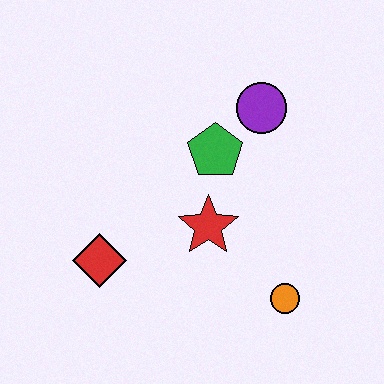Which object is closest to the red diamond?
The red star is closest to the red diamond.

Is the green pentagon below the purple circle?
Yes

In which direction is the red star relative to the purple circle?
The red star is below the purple circle.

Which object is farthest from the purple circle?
The red diamond is farthest from the purple circle.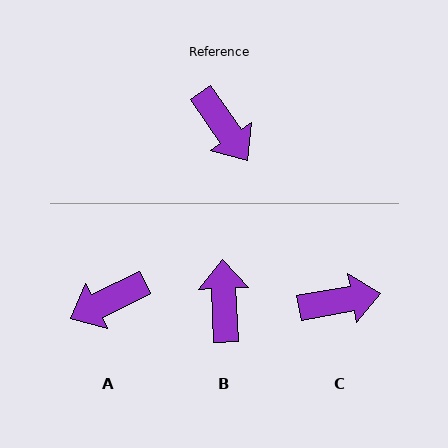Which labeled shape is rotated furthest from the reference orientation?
B, about 148 degrees away.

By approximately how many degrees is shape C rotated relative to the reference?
Approximately 66 degrees counter-clockwise.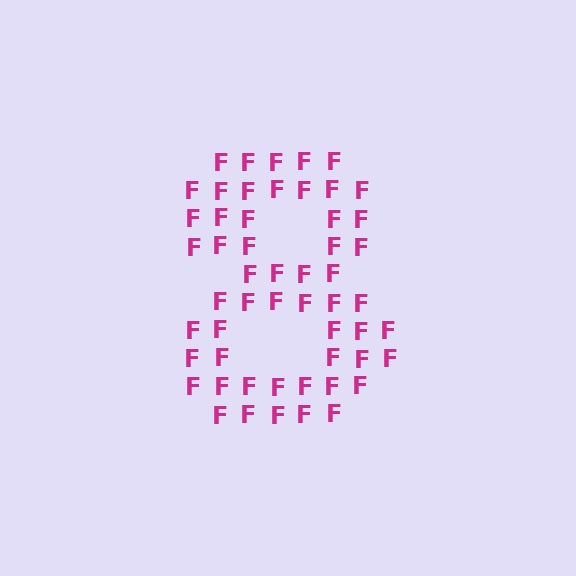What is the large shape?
The large shape is the digit 8.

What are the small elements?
The small elements are letter F's.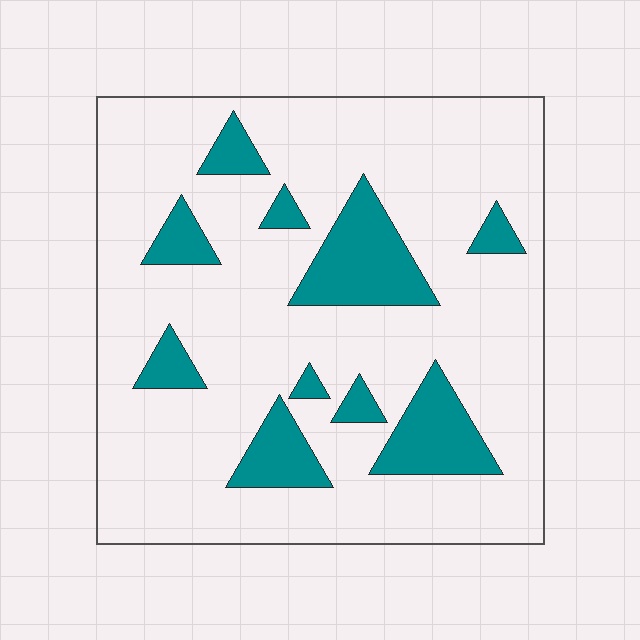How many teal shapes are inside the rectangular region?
10.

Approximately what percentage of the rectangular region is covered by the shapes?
Approximately 20%.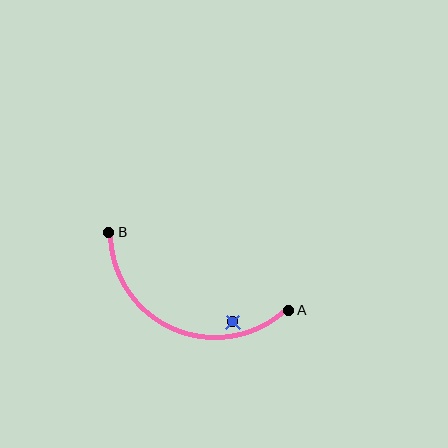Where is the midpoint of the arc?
The arc midpoint is the point on the curve farthest from the straight line joining A and B. It sits below that line.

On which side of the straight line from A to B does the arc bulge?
The arc bulges below the straight line connecting A and B.